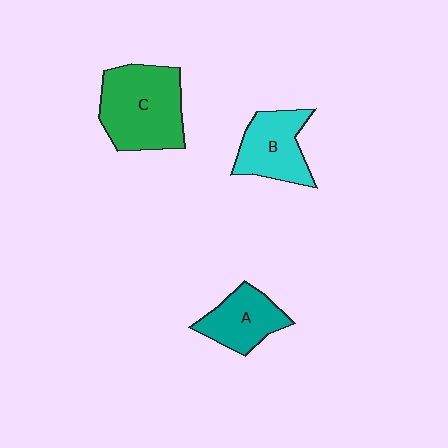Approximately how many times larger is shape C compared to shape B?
Approximately 1.5 times.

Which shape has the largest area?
Shape C (green).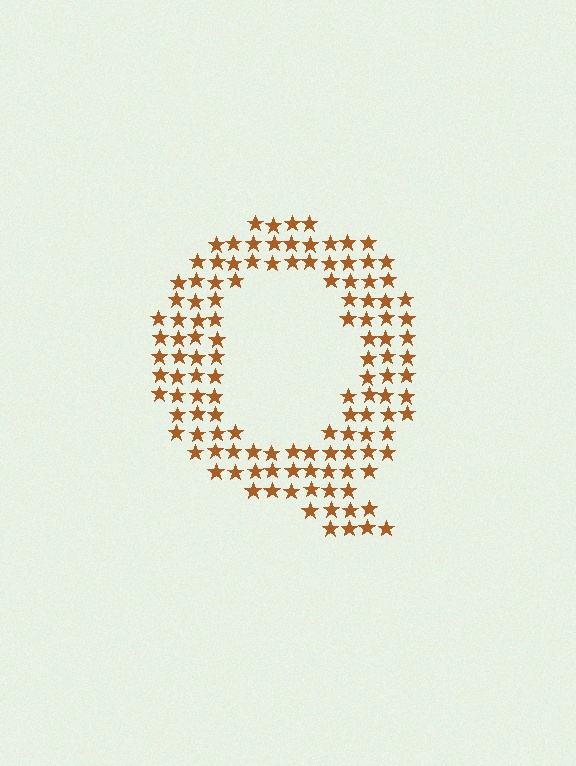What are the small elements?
The small elements are stars.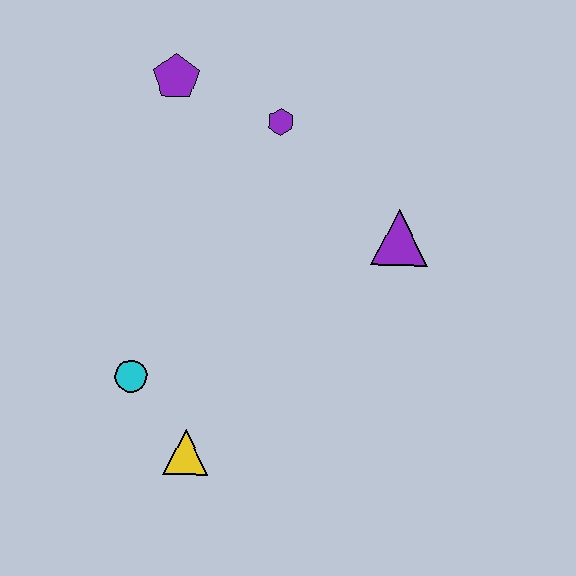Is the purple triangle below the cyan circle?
No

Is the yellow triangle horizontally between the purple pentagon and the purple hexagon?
Yes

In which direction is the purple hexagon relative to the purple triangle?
The purple hexagon is to the left of the purple triangle.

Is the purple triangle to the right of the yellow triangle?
Yes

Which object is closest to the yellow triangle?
The cyan circle is closest to the yellow triangle.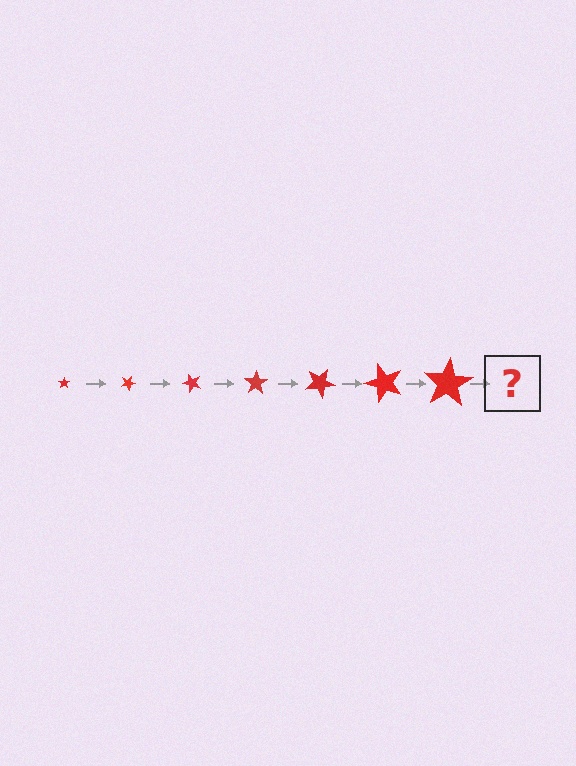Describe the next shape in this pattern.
It should be a star, larger than the previous one and rotated 175 degrees from the start.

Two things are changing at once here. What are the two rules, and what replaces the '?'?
The two rules are that the star grows larger each step and it rotates 25 degrees each step. The '?' should be a star, larger than the previous one and rotated 175 degrees from the start.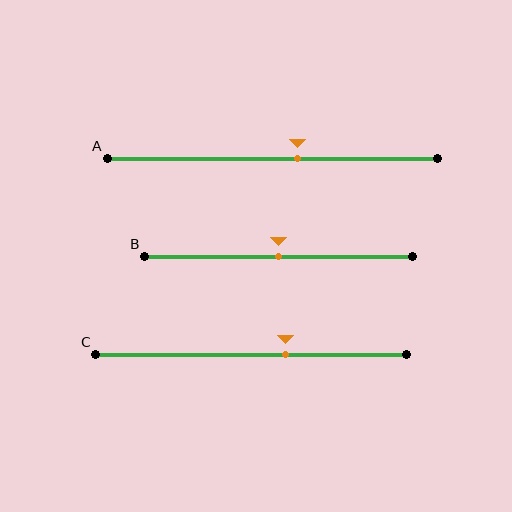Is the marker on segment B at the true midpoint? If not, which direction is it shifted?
Yes, the marker on segment B is at the true midpoint.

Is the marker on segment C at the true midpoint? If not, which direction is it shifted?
No, the marker on segment C is shifted to the right by about 11% of the segment length.